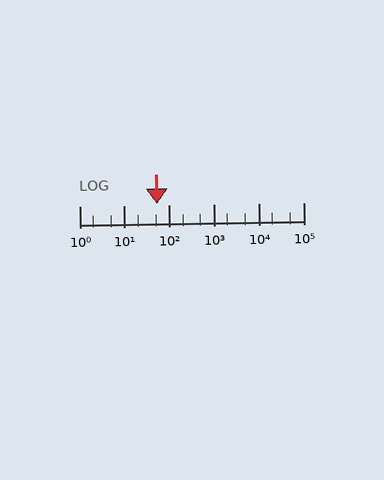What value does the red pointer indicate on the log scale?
The pointer indicates approximately 54.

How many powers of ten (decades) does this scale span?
The scale spans 5 decades, from 1 to 100000.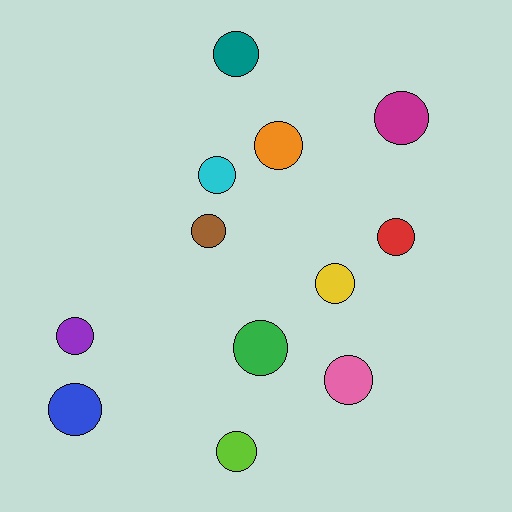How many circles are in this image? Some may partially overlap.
There are 12 circles.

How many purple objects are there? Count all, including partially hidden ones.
There is 1 purple object.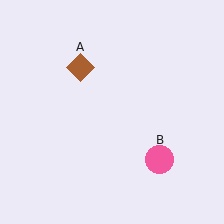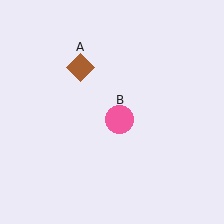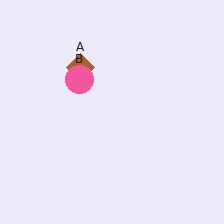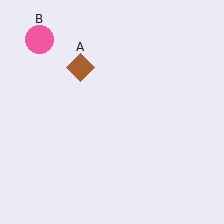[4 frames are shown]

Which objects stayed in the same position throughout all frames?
Brown diamond (object A) remained stationary.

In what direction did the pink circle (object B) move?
The pink circle (object B) moved up and to the left.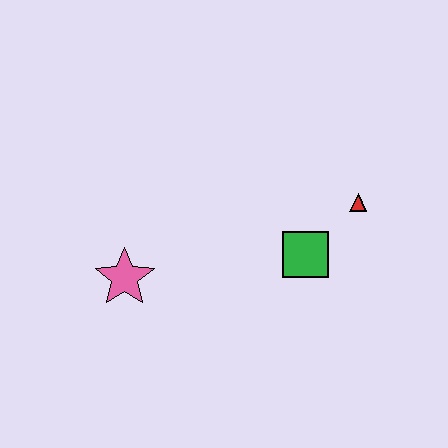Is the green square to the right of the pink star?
Yes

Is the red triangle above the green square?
Yes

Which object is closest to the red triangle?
The green square is closest to the red triangle.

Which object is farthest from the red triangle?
The pink star is farthest from the red triangle.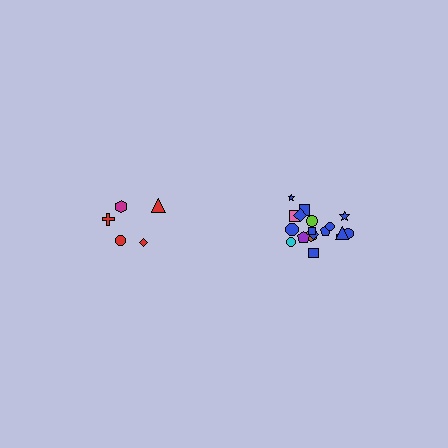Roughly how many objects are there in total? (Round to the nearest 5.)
Roughly 25 objects in total.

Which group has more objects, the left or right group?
The right group.